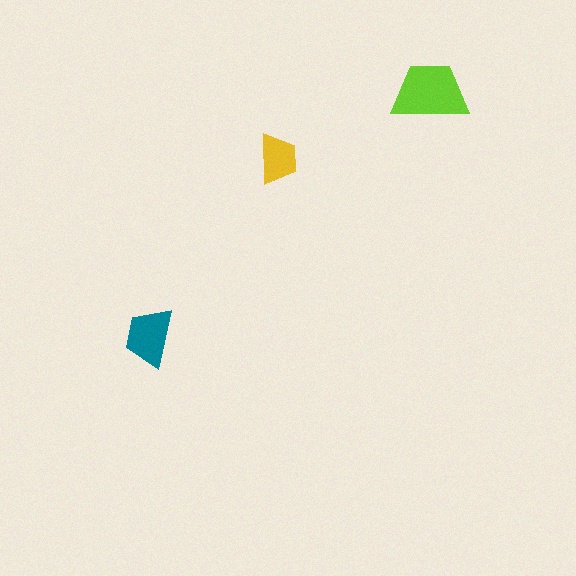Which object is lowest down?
The teal trapezoid is bottommost.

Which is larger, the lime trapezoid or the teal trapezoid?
The lime one.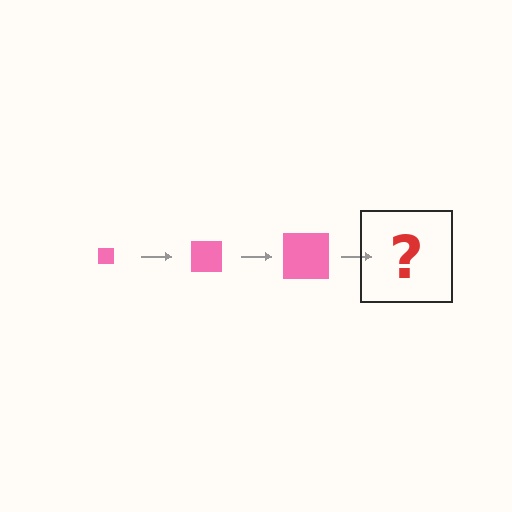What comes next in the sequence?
The next element should be a pink square, larger than the previous one.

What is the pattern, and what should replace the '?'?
The pattern is that the square gets progressively larger each step. The '?' should be a pink square, larger than the previous one.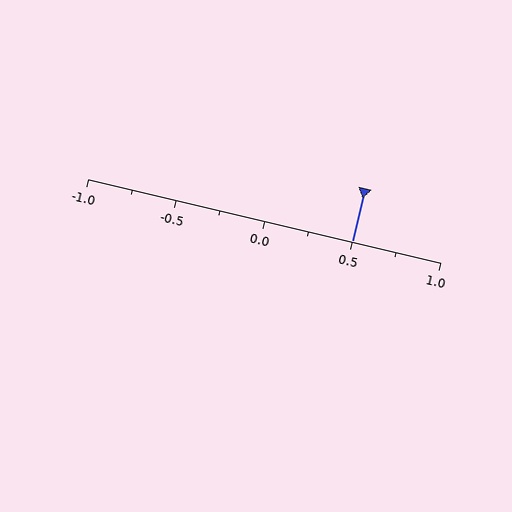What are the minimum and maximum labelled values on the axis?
The axis runs from -1.0 to 1.0.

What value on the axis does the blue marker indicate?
The marker indicates approximately 0.5.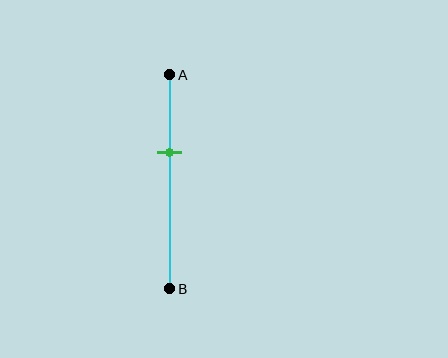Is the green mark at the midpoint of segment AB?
No, the mark is at about 35% from A, not at the 50% midpoint.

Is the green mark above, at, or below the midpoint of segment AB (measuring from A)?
The green mark is above the midpoint of segment AB.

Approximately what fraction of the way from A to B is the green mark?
The green mark is approximately 35% of the way from A to B.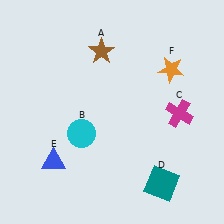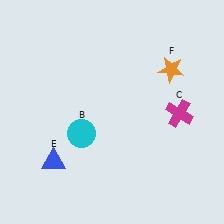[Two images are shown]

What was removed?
The brown star (A), the teal square (D) were removed in Image 2.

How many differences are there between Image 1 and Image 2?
There are 2 differences between the two images.